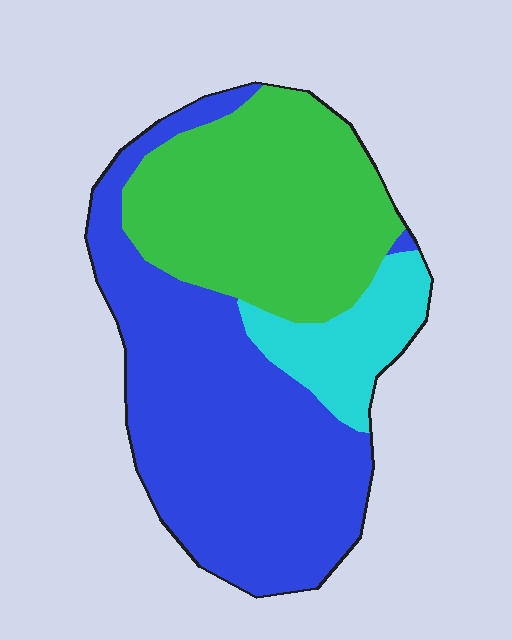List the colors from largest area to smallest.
From largest to smallest: blue, green, cyan.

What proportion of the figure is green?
Green covers about 35% of the figure.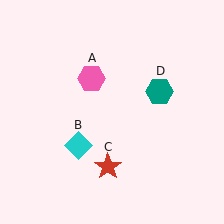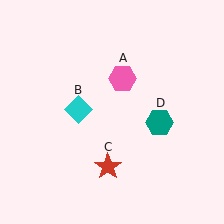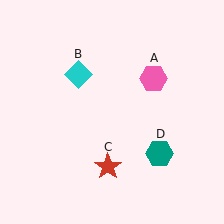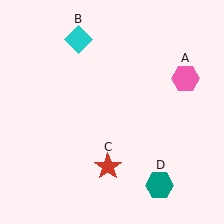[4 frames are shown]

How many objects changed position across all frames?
3 objects changed position: pink hexagon (object A), cyan diamond (object B), teal hexagon (object D).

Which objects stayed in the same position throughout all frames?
Red star (object C) remained stationary.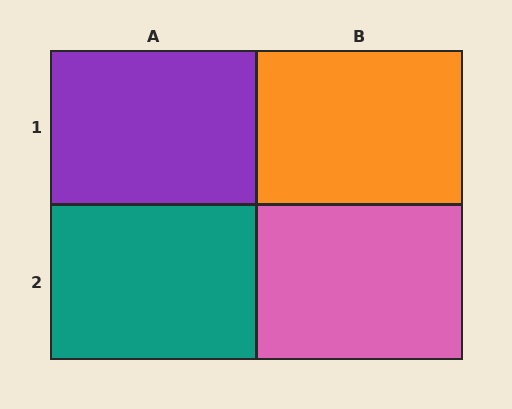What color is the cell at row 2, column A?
Teal.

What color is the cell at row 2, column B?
Pink.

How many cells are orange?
1 cell is orange.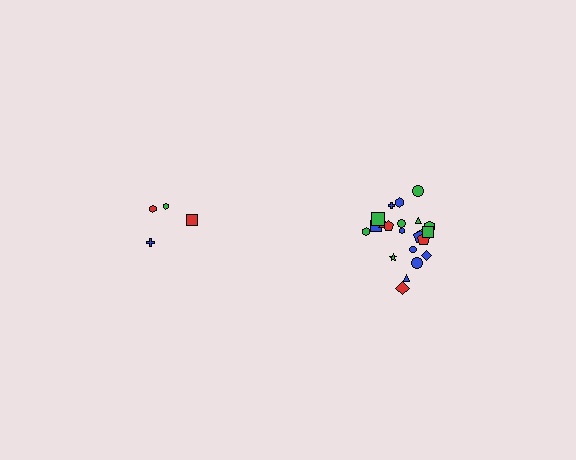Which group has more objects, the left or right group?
The right group.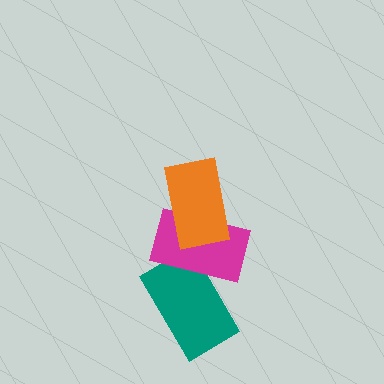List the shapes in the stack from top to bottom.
From top to bottom: the orange rectangle, the magenta rectangle, the teal rectangle.